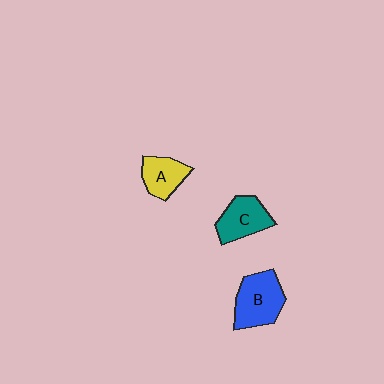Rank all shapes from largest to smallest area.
From largest to smallest: B (blue), C (teal), A (yellow).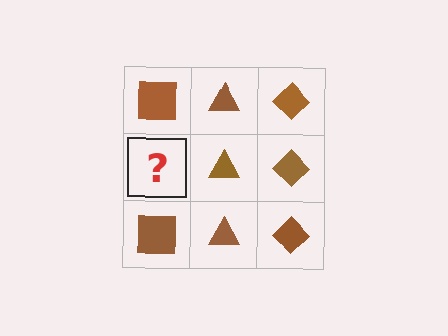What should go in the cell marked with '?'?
The missing cell should contain a brown square.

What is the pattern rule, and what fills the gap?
The rule is that each column has a consistent shape. The gap should be filled with a brown square.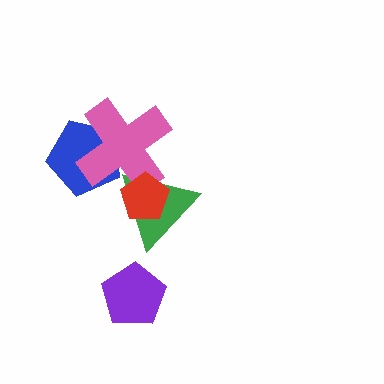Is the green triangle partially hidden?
Yes, it is partially covered by another shape.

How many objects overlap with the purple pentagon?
0 objects overlap with the purple pentagon.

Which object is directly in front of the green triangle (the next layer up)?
The pink cross is directly in front of the green triangle.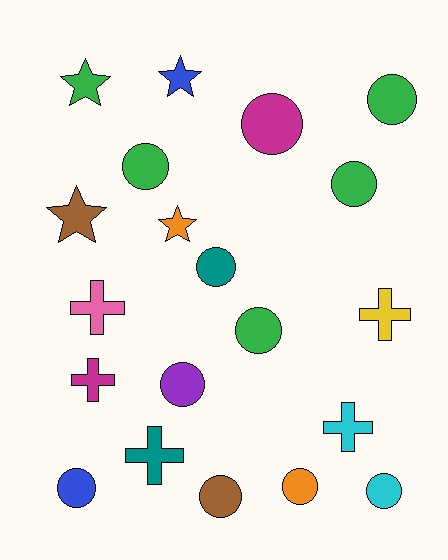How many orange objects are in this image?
There are 2 orange objects.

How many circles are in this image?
There are 11 circles.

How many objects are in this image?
There are 20 objects.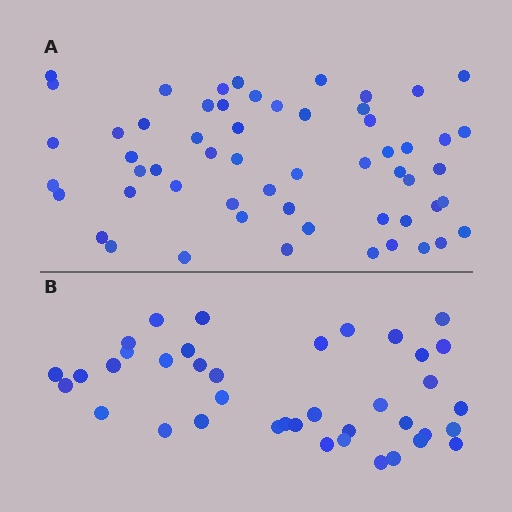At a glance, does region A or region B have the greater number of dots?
Region A (the top region) has more dots.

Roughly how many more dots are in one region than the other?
Region A has approximately 20 more dots than region B.